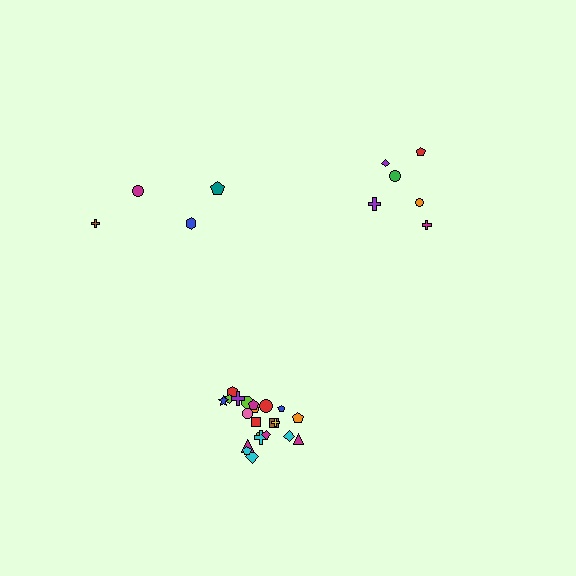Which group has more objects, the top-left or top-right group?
The top-right group.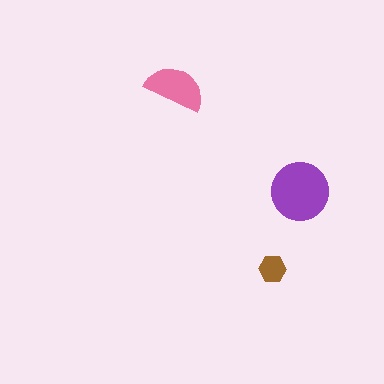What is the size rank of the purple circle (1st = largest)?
1st.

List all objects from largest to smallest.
The purple circle, the pink semicircle, the brown hexagon.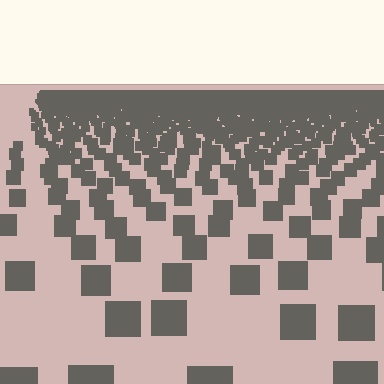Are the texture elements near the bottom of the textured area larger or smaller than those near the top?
Larger. Near the bottom, elements are closer to the viewer and appear at a bigger on-screen size.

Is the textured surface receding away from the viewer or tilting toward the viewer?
The surface is receding away from the viewer. Texture elements get smaller and denser toward the top.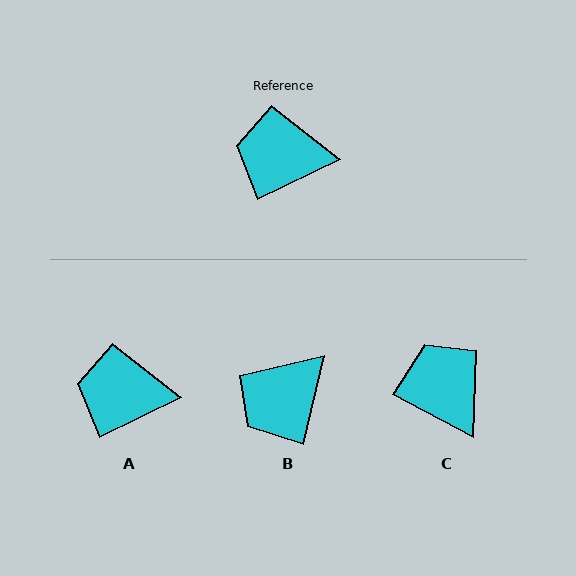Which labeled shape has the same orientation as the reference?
A.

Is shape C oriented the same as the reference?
No, it is off by about 54 degrees.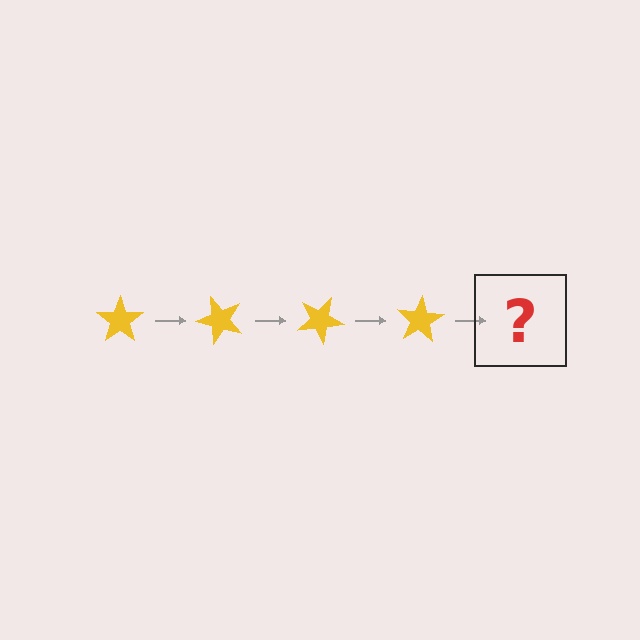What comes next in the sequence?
The next element should be a yellow star rotated 200 degrees.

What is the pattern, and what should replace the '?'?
The pattern is that the star rotates 50 degrees each step. The '?' should be a yellow star rotated 200 degrees.